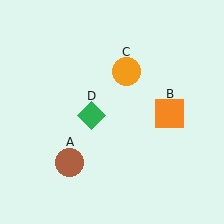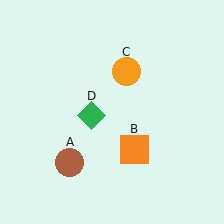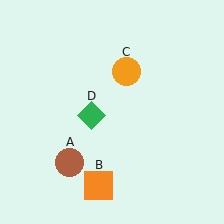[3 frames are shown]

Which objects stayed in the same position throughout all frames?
Brown circle (object A) and orange circle (object C) and green diamond (object D) remained stationary.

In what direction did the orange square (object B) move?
The orange square (object B) moved down and to the left.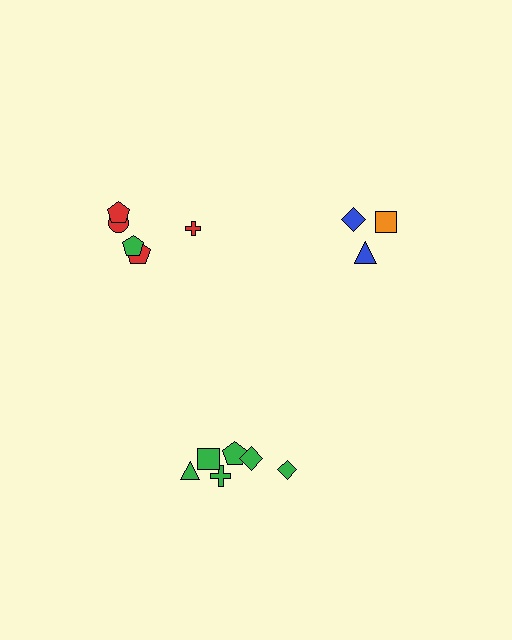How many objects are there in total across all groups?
There are 14 objects.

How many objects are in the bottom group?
There are 6 objects.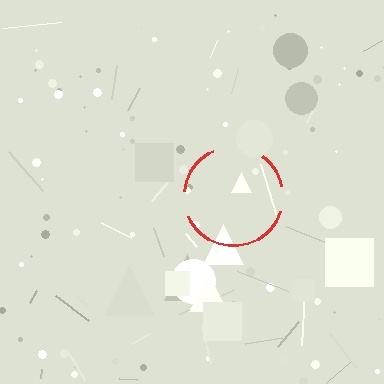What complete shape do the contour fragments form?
The contour fragments form a circle.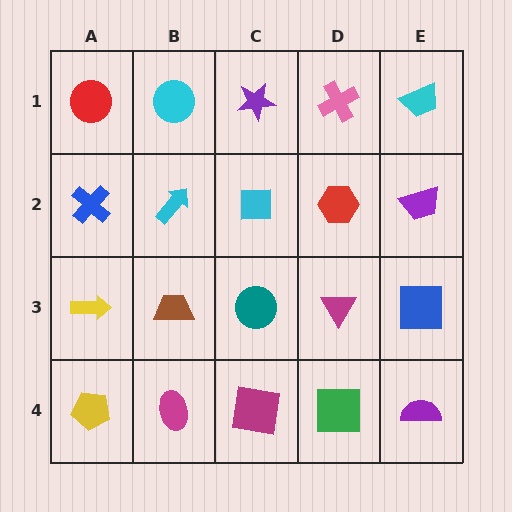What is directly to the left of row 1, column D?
A purple star.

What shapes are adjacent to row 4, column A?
A yellow arrow (row 3, column A), a magenta ellipse (row 4, column B).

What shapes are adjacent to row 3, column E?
A purple trapezoid (row 2, column E), a purple semicircle (row 4, column E), a magenta triangle (row 3, column D).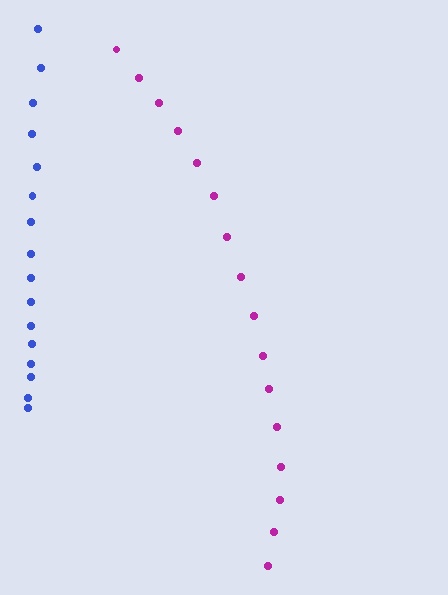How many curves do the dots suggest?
There are 2 distinct paths.